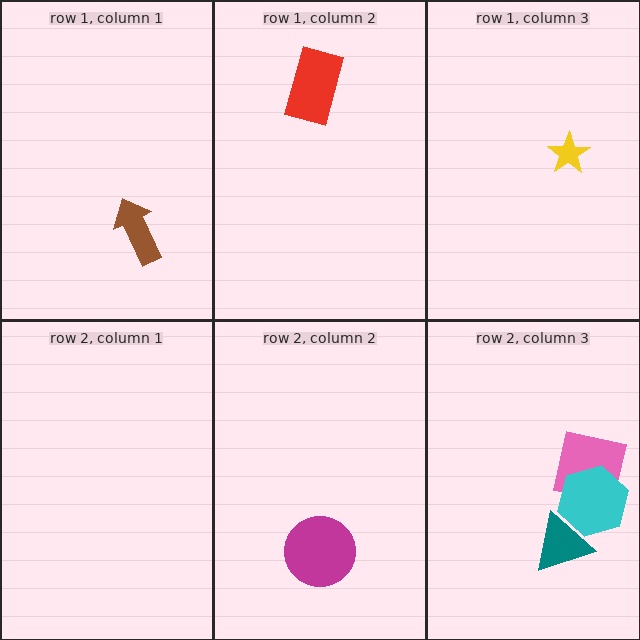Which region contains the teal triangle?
The row 2, column 3 region.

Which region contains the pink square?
The row 2, column 3 region.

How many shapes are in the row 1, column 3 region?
1.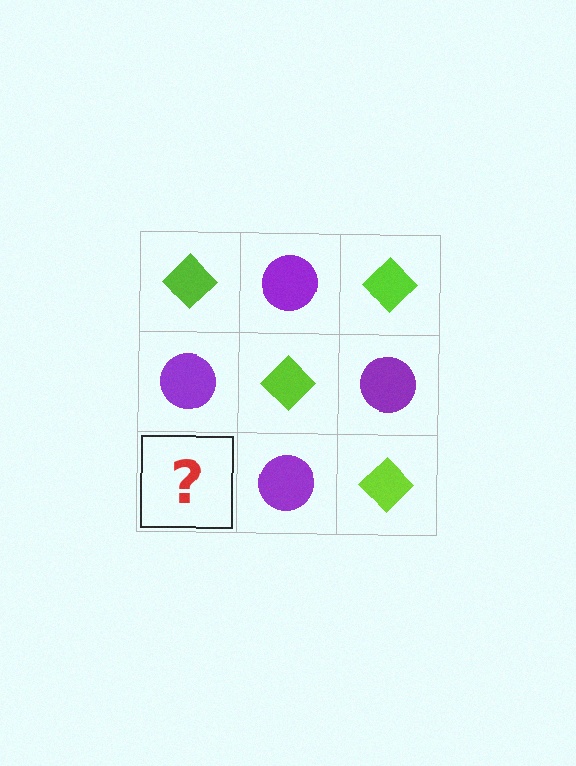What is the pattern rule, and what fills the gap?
The rule is that it alternates lime diamond and purple circle in a checkerboard pattern. The gap should be filled with a lime diamond.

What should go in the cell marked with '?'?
The missing cell should contain a lime diamond.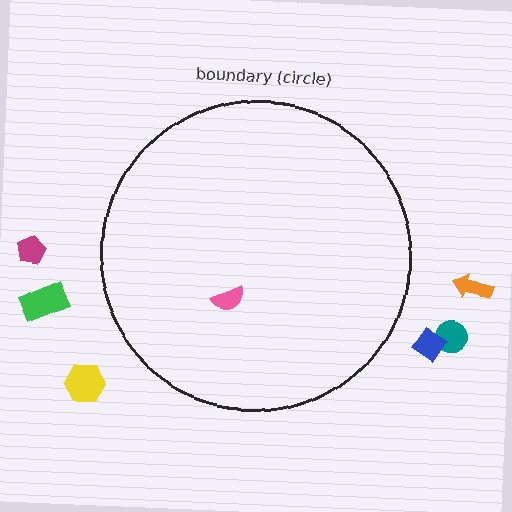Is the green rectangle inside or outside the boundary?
Outside.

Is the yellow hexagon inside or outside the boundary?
Outside.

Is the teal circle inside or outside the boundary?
Outside.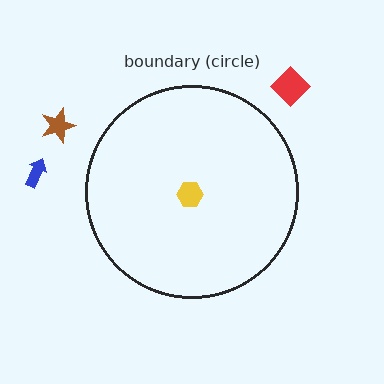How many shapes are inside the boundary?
1 inside, 3 outside.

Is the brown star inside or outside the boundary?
Outside.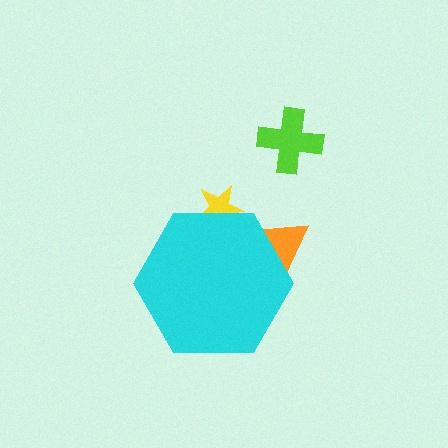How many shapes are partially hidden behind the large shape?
2 shapes are partially hidden.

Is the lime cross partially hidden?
No, the lime cross is fully visible.